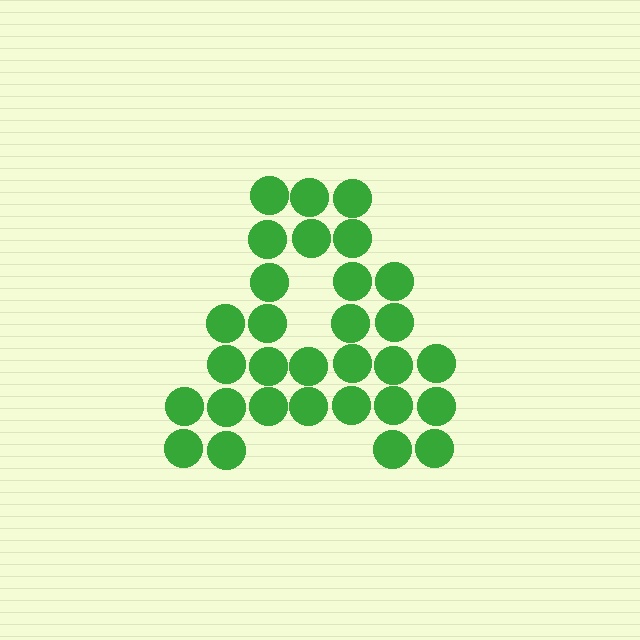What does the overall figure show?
The overall figure shows the letter A.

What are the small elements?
The small elements are circles.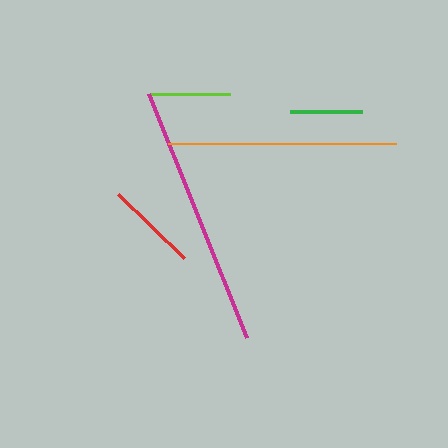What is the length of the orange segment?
The orange segment is approximately 227 pixels long.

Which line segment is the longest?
The magenta line is the longest at approximately 263 pixels.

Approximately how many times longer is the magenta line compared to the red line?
The magenta line is approximately 2.8 times the length of the red line.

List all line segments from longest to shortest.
From longest to shortest: magenta, orange, red, lime, green.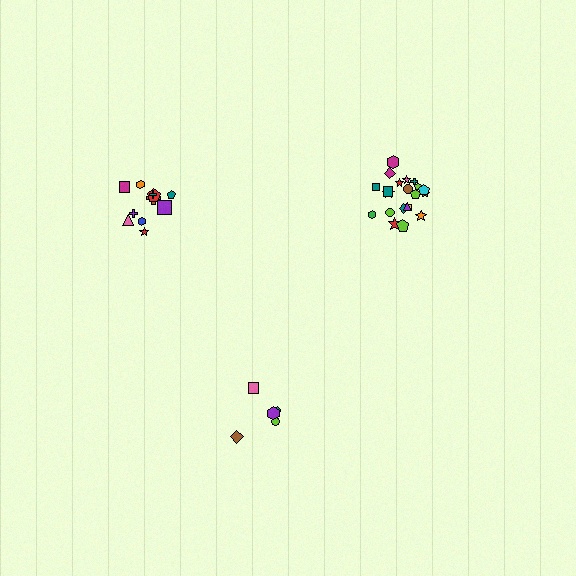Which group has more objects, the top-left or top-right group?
The top-right group.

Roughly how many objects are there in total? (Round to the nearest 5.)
Roughly 40 objects in total.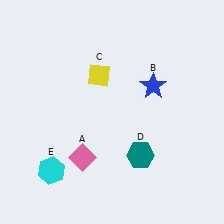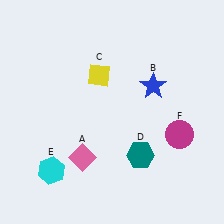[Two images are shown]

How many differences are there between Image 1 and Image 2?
There is 1 difference between the two images.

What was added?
A magenta circle (F) was added in Image 2.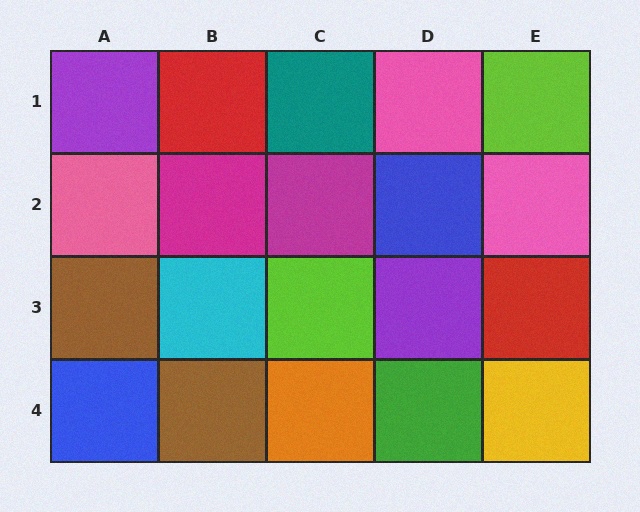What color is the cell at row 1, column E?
Lime.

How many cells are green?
1 cell is green.